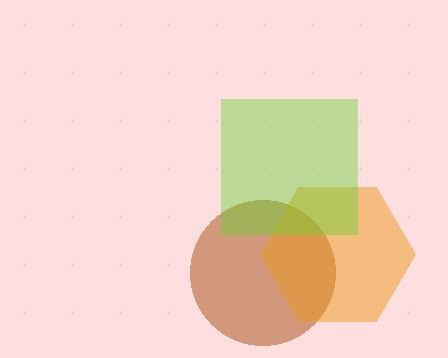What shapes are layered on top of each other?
The layered shapes are: a brown circle, an orange hexagon, a lime square.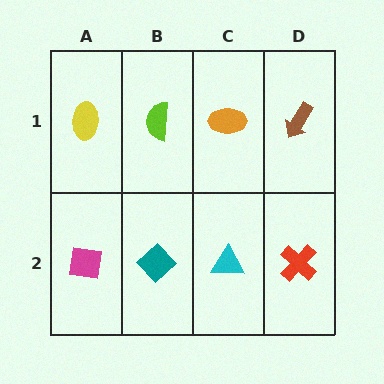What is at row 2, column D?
A red cross.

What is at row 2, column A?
A magenta square.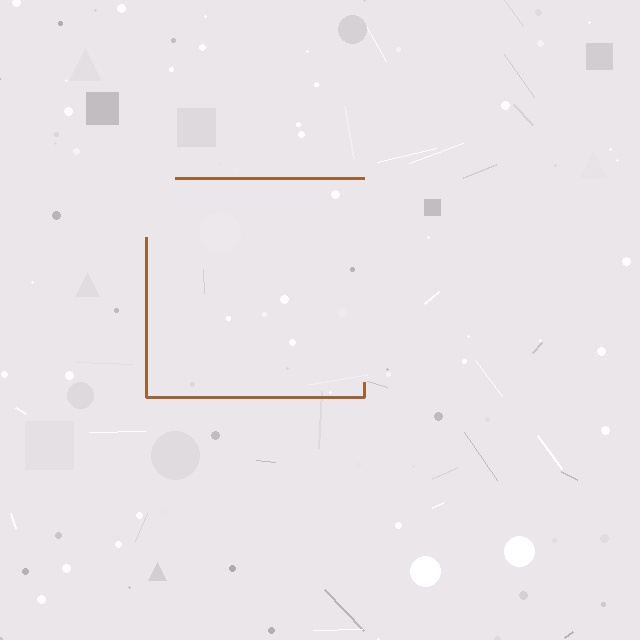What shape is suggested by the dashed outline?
The dashed outline suggests a square.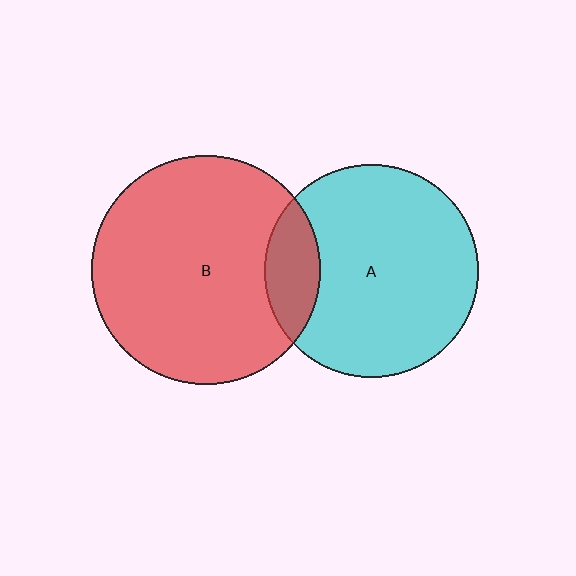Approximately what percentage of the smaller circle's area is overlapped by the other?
Approximately 15%.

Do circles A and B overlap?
Yes.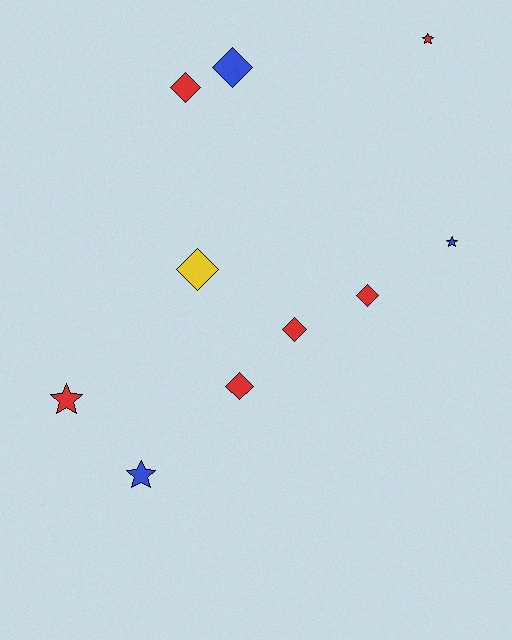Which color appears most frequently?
Red, with 6 objects.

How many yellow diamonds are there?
There is 1 yellow diamond.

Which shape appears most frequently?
Diamond, with 6 objects.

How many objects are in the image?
There are 10 objects.